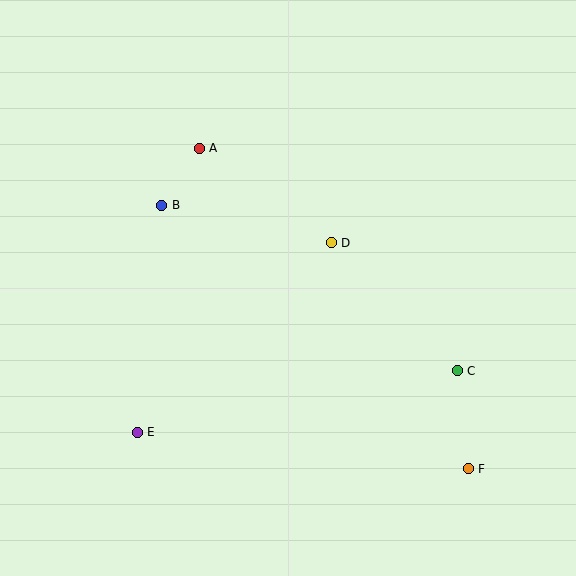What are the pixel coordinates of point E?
Point E is at (137, 432).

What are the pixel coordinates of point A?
Point A is at (199, 148).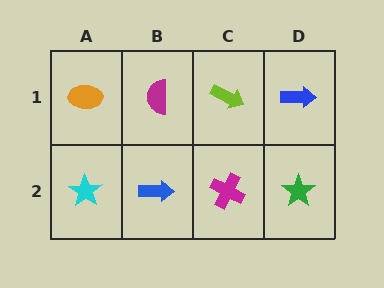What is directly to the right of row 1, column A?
A magenta semicircle.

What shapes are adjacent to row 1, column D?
A green star (row 2, column D), a lime arrow (row 1, column C).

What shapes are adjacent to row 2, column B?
A magenta semicircle (row 1, column B), a cyan star (row 2, column A), a magenta cross (row 2, column C).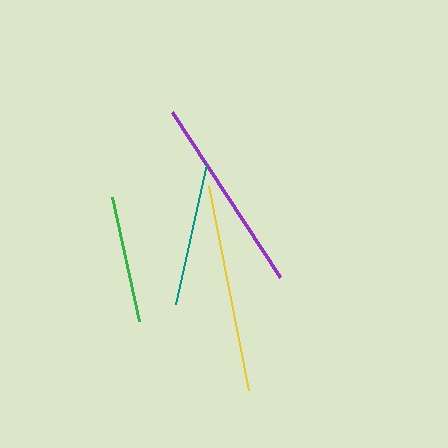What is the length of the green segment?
The green segment is approximately 127 pixels long.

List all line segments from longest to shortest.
From longest to shortest: yellow, purple, teal, green.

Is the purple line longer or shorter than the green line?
The purple line is longer than the green line.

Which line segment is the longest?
The yellow line is the longest at approximately 208 pixels.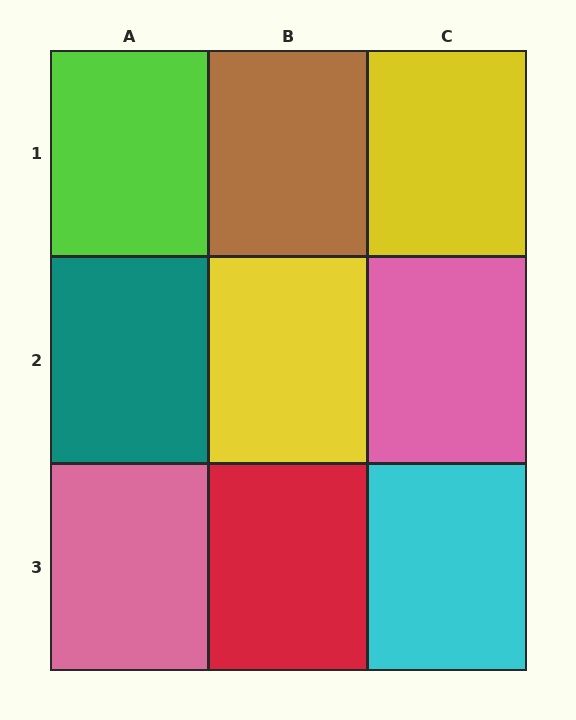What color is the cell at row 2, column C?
Pink.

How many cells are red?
1 cell is red.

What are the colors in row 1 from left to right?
Lime, brown, yellow.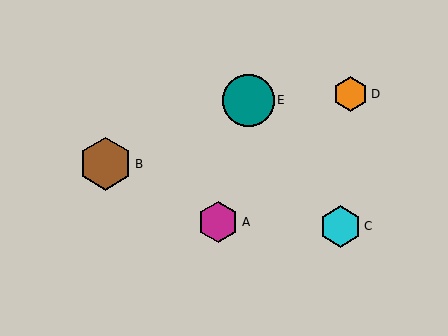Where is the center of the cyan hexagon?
The center of the cyan hexagon is at (340, 226).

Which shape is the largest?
The brown hexagon (labeled B) is the largest.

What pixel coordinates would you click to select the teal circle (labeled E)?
Click at (248, 100) to select the teal circle E.